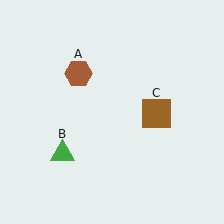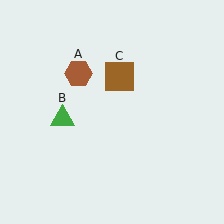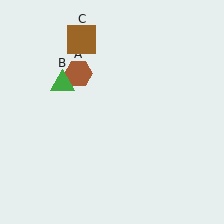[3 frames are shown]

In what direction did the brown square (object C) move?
The brown square (object C) moved up and to the left.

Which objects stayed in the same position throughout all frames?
Brown hexagon (object A) remained stationary.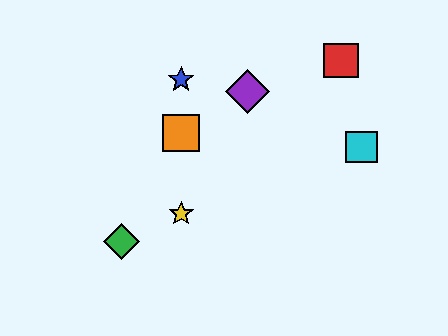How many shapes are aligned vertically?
3 shapes (the blue star, the yellow star, the orange square) are aligned vertically.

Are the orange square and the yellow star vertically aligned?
Yes, both are at x≈181.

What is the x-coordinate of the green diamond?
The green diamond is at x≈121.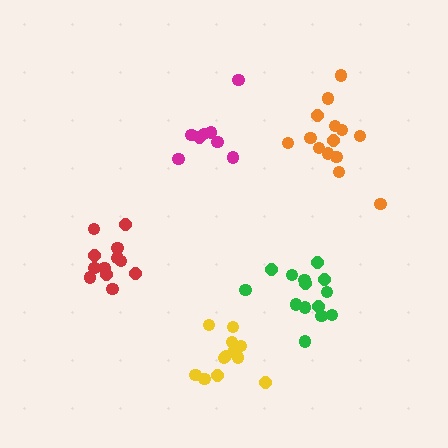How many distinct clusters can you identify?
There are 5 distinct clusters.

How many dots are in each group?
Group 1: 8 dots, Group 2: 14 dots, Group 3: 14 dots, Group 4: 12 dots, Group 5: 12 dots (60 total).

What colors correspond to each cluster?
The clusters are colored: magenta, green, orange, red, yellow.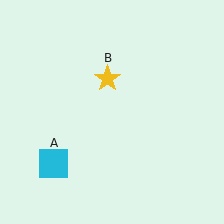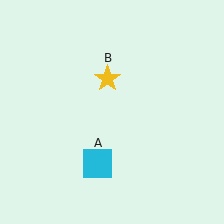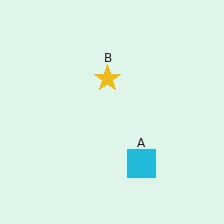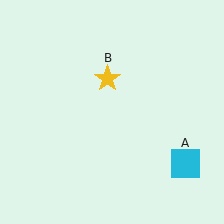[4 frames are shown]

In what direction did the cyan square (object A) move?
The cyan square (object A) moved right.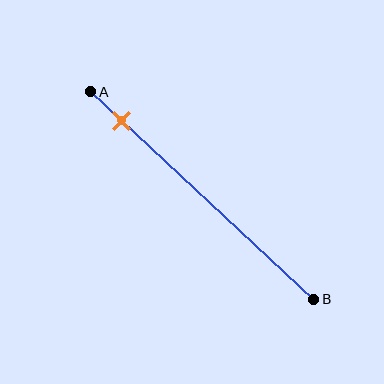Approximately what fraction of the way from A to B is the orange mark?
The orange mark is approximately 15% of the way from A to B.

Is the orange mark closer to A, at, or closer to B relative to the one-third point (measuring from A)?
The orange mark is closer to point A than the one-third point of segment AB.